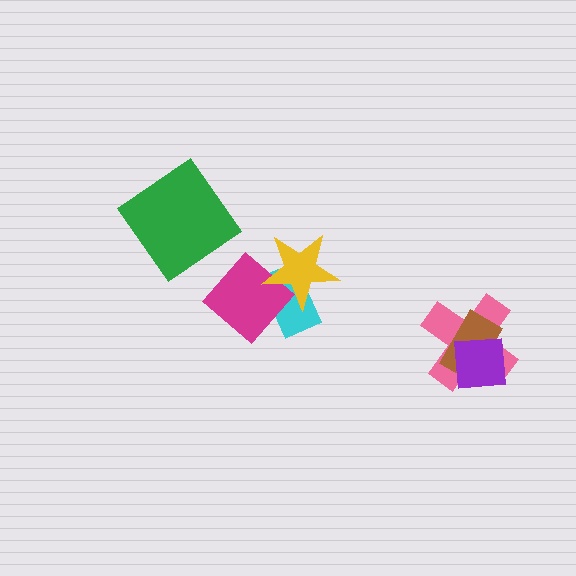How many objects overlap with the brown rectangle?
2 objects overlap with the brown rectangle.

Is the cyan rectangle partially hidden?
Yes, it is partially covered by another shape.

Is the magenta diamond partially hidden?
Yes, it is partially covered by another shape.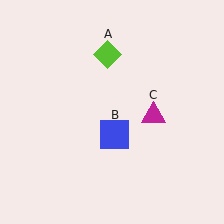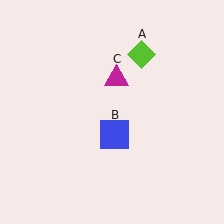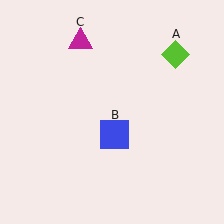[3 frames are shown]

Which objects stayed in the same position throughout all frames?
Blue square (object B) remained stationary.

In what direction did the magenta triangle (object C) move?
The magenta triangle (object C) moved up and to the left.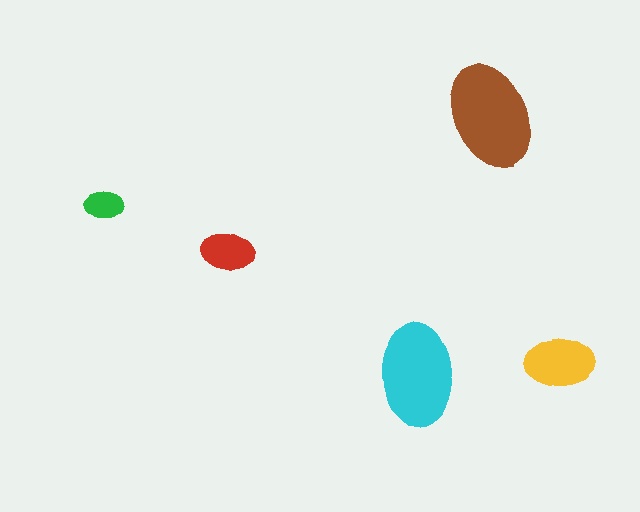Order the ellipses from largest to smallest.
the brown one, the cyan one, the yellow one, the red one, the green one.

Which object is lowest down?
The cyan ellipse is bottommost.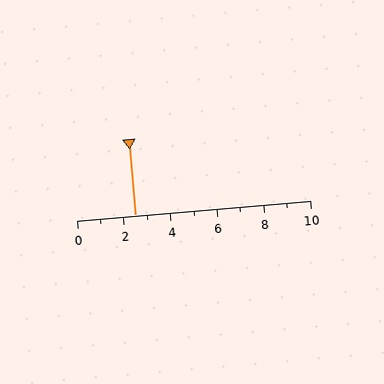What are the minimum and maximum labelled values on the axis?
The axis runs from 0 to 10.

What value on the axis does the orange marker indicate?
The marker indicates approximately 2.5.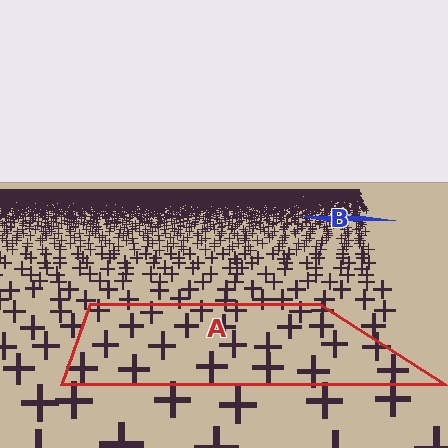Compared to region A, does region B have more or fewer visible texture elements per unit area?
Region B has more texture elements per unit area — they are packed more densely because it is farther away.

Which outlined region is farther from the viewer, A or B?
Region B is farther from the viewer — the texture elements inside it appear smaller and more densely packed.